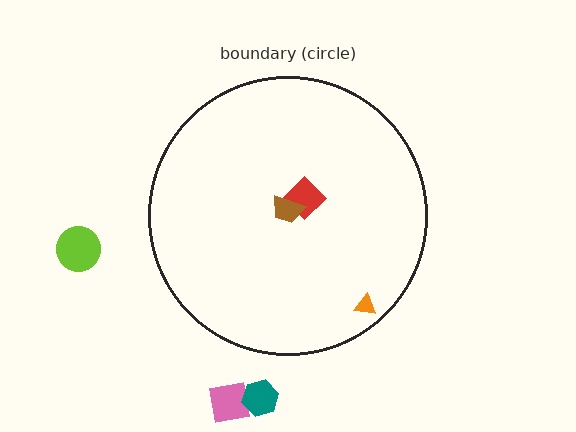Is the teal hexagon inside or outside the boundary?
Outside.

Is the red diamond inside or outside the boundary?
Inside.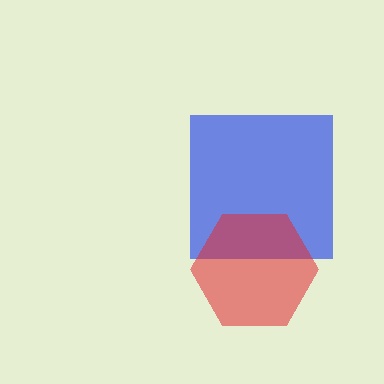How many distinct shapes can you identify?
There are 2 distinct shapes: a blue square, a red hexagon.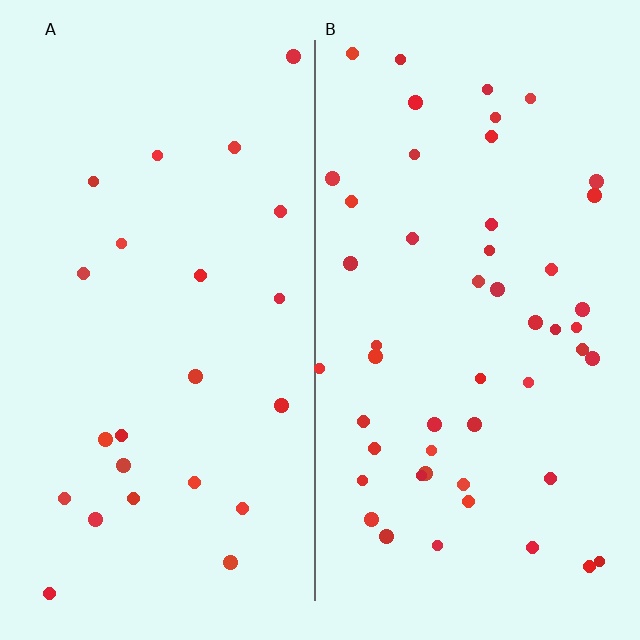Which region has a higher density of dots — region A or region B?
B (the right).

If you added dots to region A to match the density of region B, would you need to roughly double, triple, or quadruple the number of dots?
Approximately double.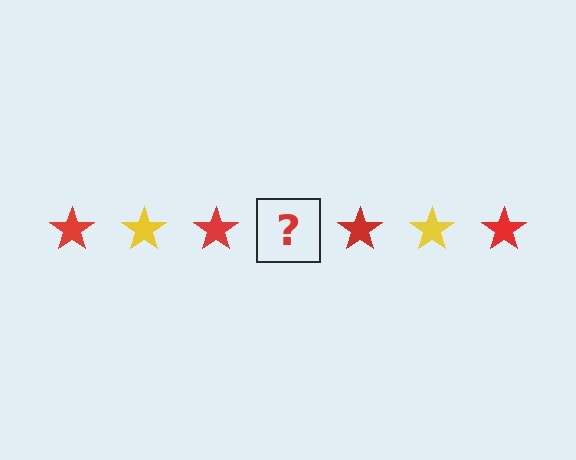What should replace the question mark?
The question mark should be replaced with a yellow star.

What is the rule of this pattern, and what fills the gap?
The rule is that the pattern cycles through red, yellow stars. The gap should be filled with a yellow star.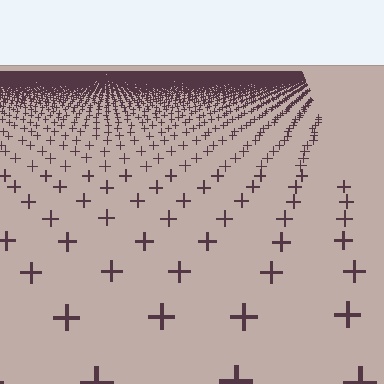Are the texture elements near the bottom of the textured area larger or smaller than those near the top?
Larger. Near the bottom, elements are closer to the viewer and appear at a bigger on-screen size.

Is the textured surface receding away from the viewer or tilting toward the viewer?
The surface is receding away from the viewer. Texture elements get smaller and denser toward the top.